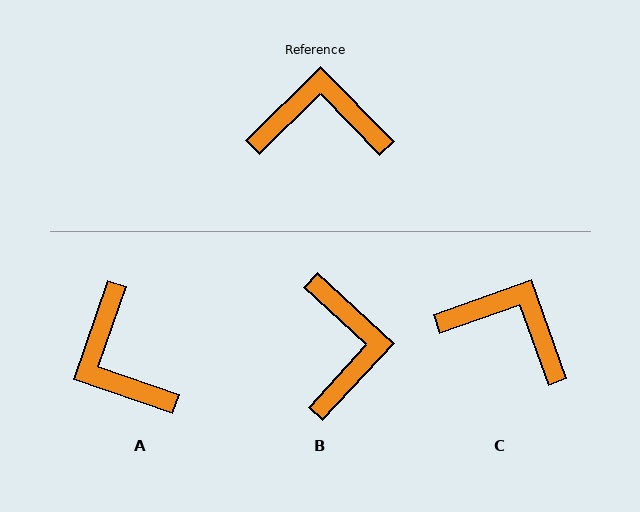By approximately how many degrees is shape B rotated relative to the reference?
Approximately 88 degrees clockwise.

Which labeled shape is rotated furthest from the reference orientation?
A, about 117 degrees away.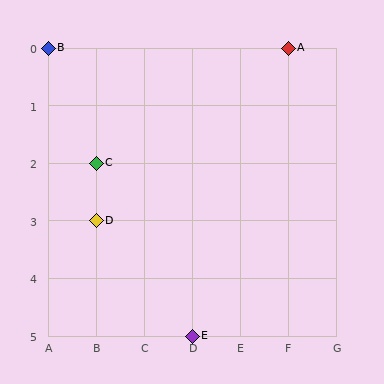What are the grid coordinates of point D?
Point D is at grid coordinates (B, 3).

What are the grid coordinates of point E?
Point E is at grid coordinates (D, 5).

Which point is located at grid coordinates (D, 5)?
Point E is at (D, 5).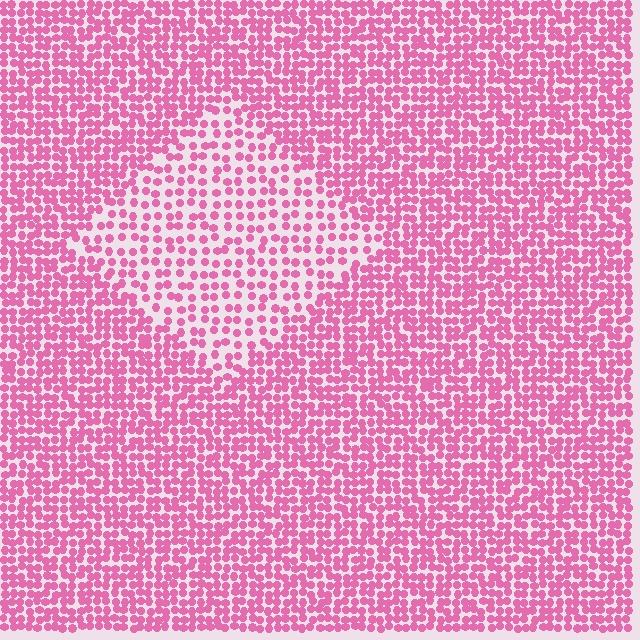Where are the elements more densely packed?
The elements are more densely packed outside the diamond boundary.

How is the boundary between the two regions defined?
The boundary is defined by a change in element density (approximately 1.9x ratio). All elements are the same color, size, and shape.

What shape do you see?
I see a diamond.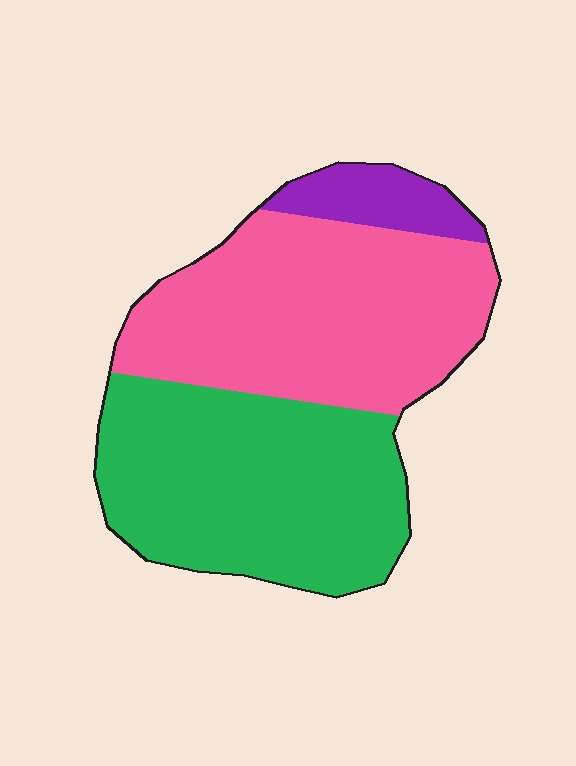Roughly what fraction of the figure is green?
Green covers 45% of the figure.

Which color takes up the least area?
Purple, at roughly 10%.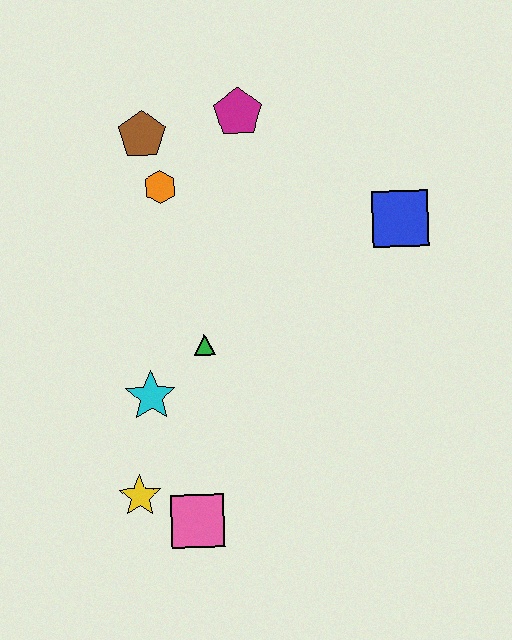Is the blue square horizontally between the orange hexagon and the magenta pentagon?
No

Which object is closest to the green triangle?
The cyan star is closest to the green triangle.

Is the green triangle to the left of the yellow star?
No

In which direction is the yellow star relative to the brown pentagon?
The yellow star is below the brown pentagon.